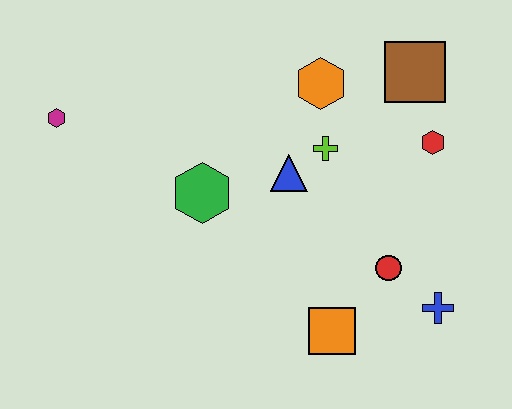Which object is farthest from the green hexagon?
The blue cross is farthest from the green hexagon.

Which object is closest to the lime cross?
The blue triangle is closest to the lime cross.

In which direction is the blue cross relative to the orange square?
The blue cross is to the right of the orange square.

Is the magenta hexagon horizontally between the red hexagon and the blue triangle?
No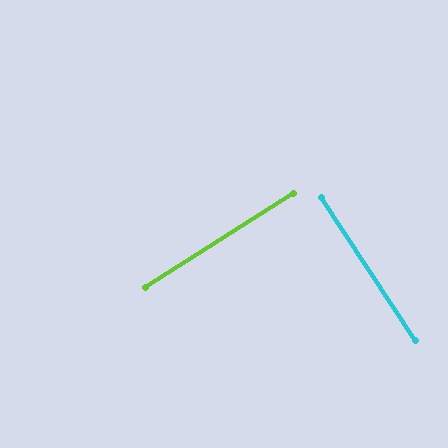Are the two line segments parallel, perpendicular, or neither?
Perpendicular — they meet at approximately 89°.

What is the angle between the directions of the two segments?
Approximately 89 degrees.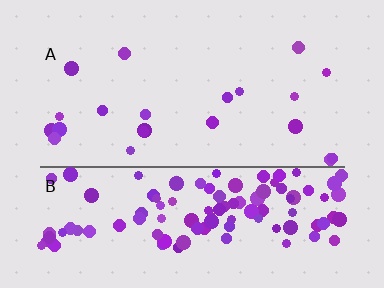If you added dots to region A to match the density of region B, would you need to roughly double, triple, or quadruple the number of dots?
Approximately quadruple.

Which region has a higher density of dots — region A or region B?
B (the bottom).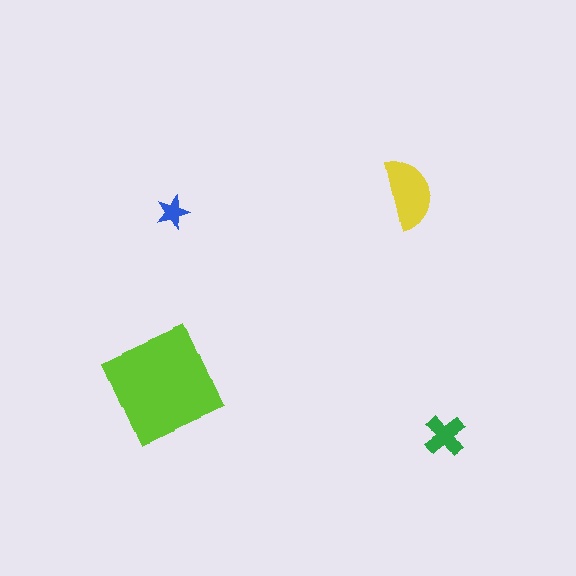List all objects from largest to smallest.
The lime square, the yellow semicircle, the green cross, the blue star.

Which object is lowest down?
The green cross is bottommost.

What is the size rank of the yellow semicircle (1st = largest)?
2nd.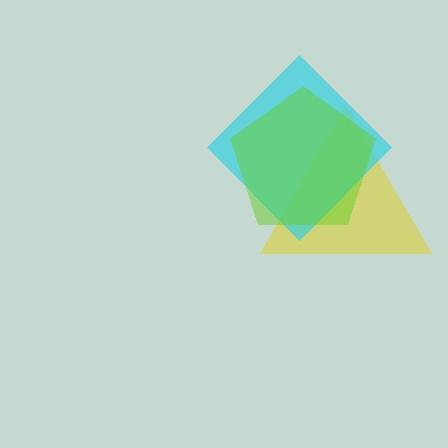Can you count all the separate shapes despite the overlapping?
Yes, there are 3 separate shapes.